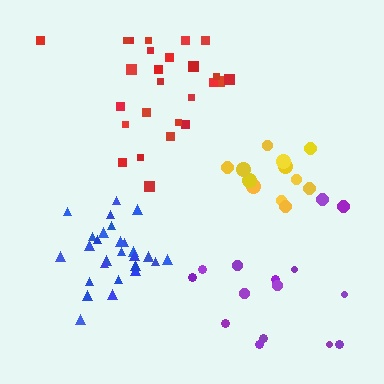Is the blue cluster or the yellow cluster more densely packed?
Blue.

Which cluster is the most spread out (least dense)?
Purple.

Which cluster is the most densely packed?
Blue.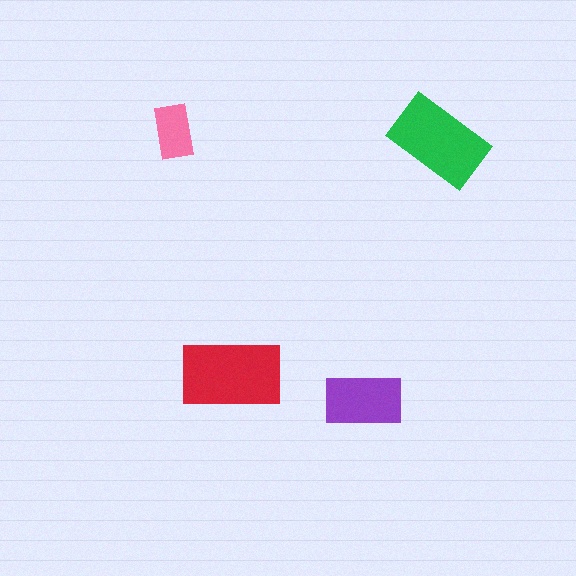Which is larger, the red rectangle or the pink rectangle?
The red one.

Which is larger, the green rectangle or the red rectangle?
The red one.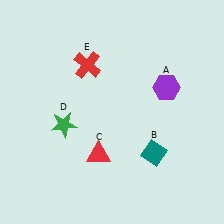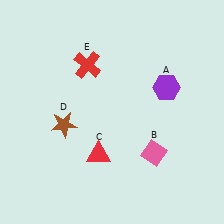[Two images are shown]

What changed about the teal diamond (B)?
In Image 1, B is teal. In Image 2, it changed to pink.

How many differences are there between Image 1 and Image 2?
There are 2 differences between the two images.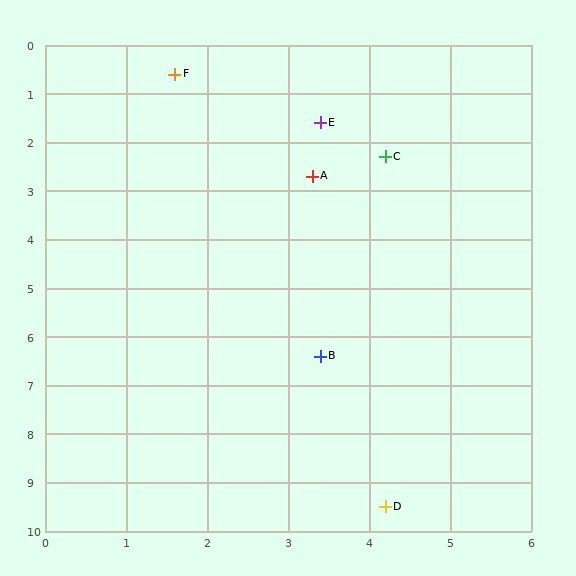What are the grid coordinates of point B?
Point B is at approximately (3.4, 6.4).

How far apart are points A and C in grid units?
Points A and C are about 1.0 grid units apart.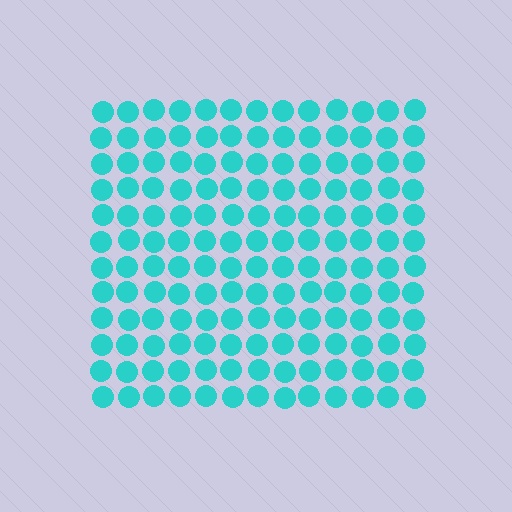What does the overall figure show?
The overall figure shows a square.